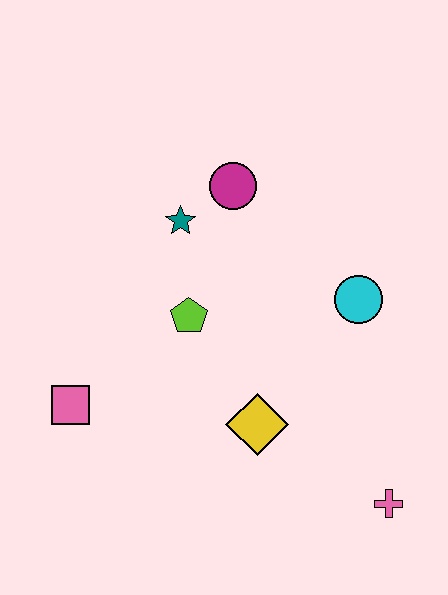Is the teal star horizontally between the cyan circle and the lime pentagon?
No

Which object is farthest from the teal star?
The pink cross is farthest from the teal star.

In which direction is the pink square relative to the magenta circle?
The pink square is below the magenta circle.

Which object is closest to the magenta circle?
The teal star is closest to the magenta circle.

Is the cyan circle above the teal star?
No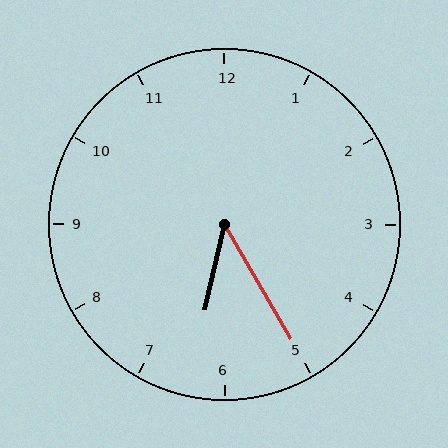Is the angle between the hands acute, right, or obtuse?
It is acute.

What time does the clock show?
6:25.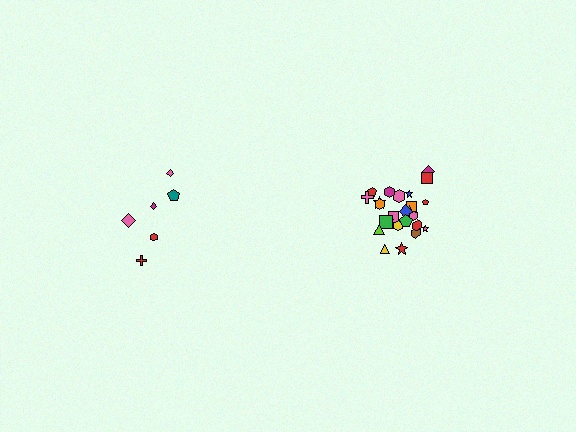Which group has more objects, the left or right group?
The right group.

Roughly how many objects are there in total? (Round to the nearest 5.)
Roughly 30 objects in total.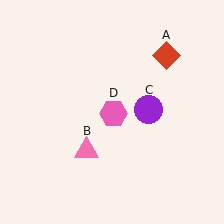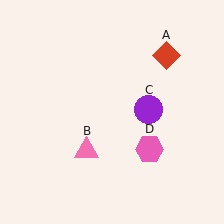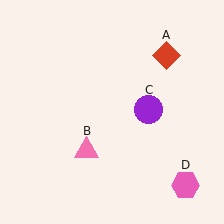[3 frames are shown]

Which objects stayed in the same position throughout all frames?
Red diamond (object A) and pink triangle (object B) and purple circle (object C) remained stationary.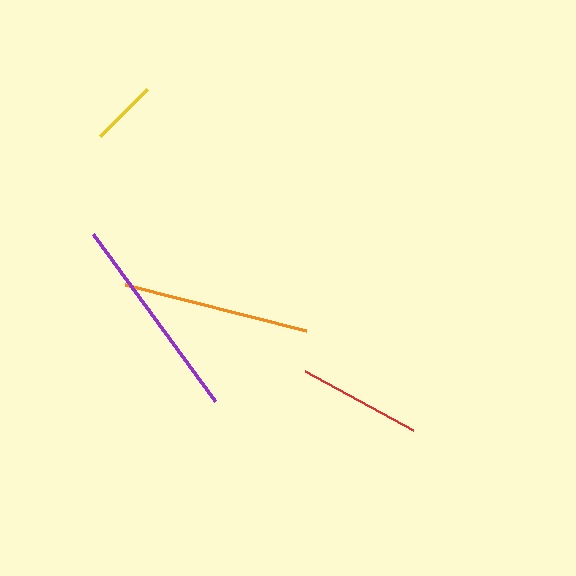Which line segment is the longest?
The purple line is the longest at approximately 207 pixels.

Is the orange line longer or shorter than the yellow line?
The orange line is longer than the yellow line.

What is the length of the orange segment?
The orange segment is approximately 187 pixels long.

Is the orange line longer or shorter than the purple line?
The purple line is longer than the orange line.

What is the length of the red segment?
The red segment is approximately 124 pixels long.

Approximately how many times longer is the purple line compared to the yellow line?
The purple line is approximately 3.1 times the length of the yellow line.